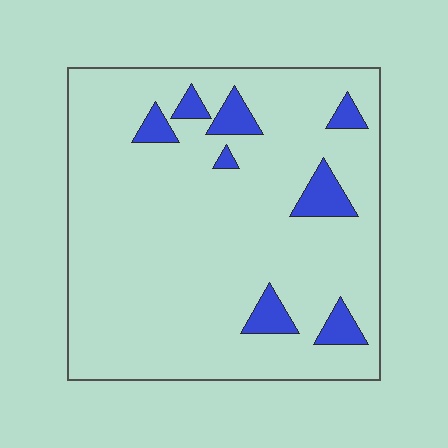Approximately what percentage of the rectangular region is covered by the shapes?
Approximately 10%.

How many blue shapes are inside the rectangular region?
8.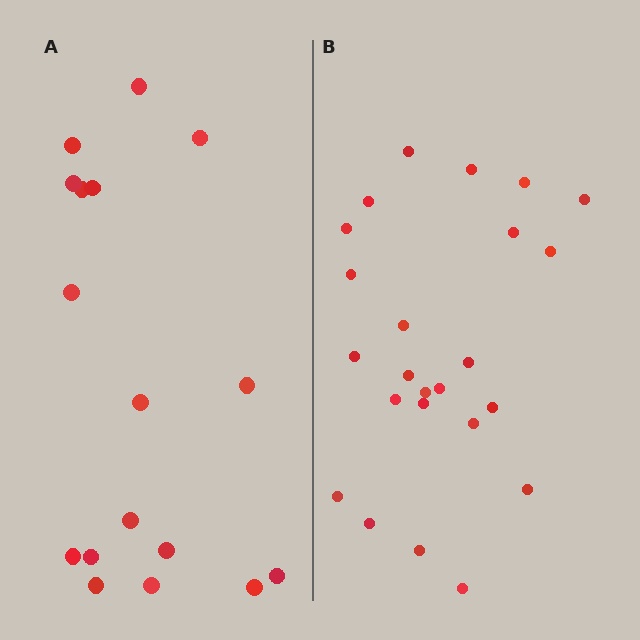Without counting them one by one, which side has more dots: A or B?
Region B (the right region) has more dots.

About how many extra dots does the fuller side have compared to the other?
Region B has roughly 8 or so more dots than region A.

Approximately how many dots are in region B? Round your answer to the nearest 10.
About 20 dots. (The exact count is 24, which rounds to 20.)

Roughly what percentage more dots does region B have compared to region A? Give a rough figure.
About 40% more.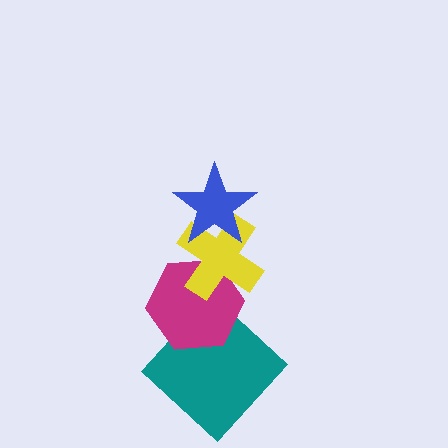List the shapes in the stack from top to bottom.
From top to bottom: the blue star, the yellow cross, the magenta hexagon, the teal diamond.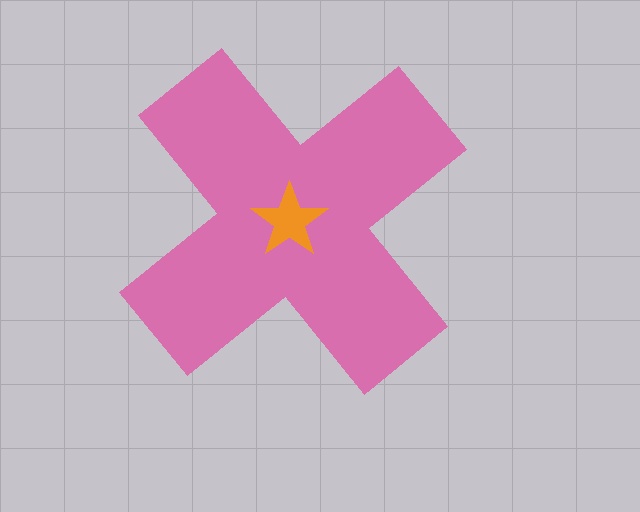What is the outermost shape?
The pink cross.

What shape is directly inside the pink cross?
The orange star.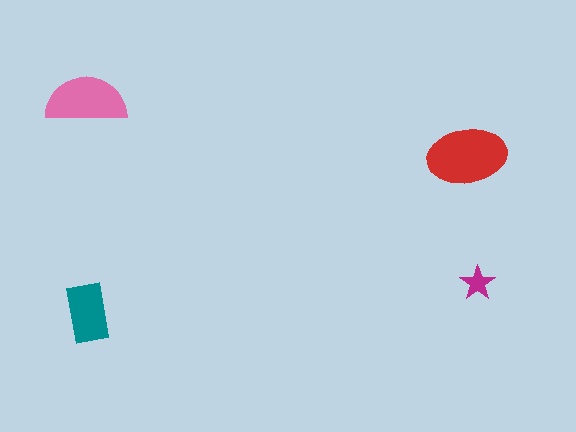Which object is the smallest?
The magenta star.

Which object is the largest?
The red ellipse.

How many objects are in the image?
There are 4 objects in the image.